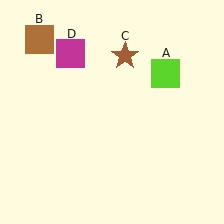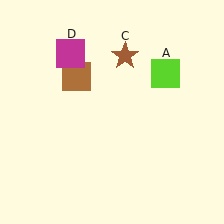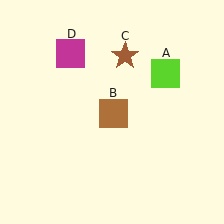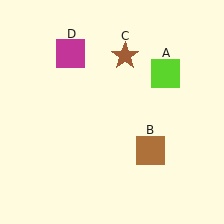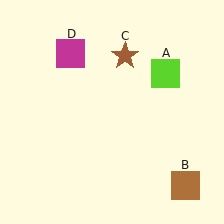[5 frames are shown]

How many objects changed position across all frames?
1 object changed position: brown square (object B).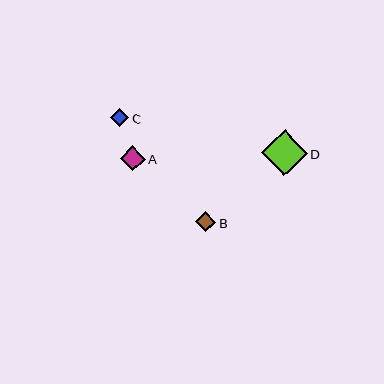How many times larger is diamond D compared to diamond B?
Diamond D is approximately 2.3 times the size of diamond B.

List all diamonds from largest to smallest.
From largest to smallest: D, A, B, C.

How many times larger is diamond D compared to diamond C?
Diamond D is approximately 2.5 times the size of diamond C.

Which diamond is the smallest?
Diamond C is the smallest with a size of approximately 18 pixels.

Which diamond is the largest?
Diamond D is the largest with a size of approximately 46 pixels.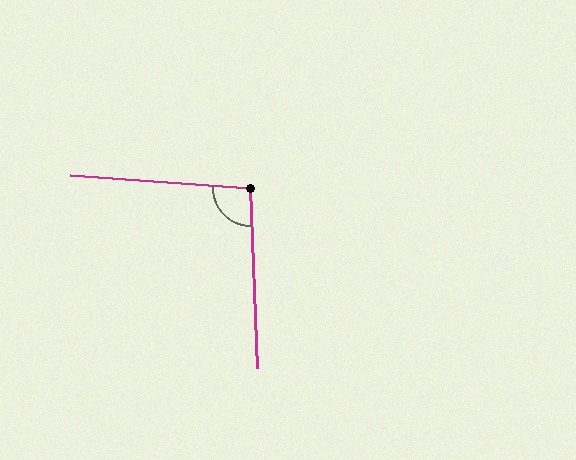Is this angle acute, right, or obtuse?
It is obtuse.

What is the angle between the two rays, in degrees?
Approximately 96 degrees.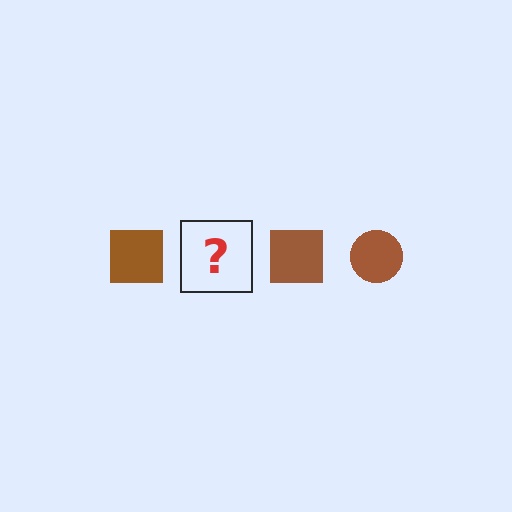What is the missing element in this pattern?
The missing element is a brown circle.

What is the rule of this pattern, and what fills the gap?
The rule is that the pattern cycles through square, circle shapes in brown. The gap should be filled with a brown circle.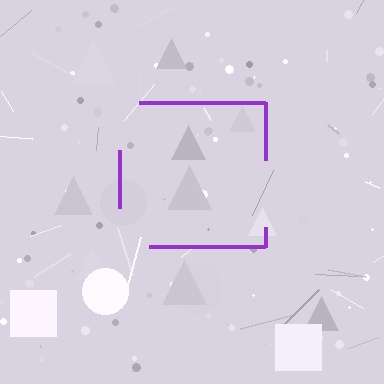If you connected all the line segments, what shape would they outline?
They would outline a square.